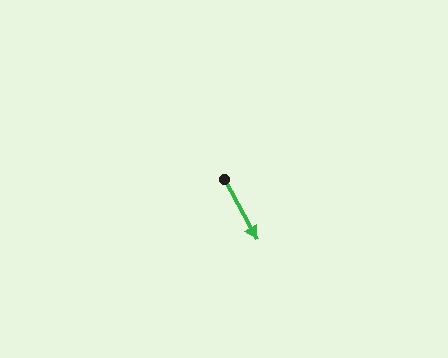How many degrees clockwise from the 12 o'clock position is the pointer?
Approximately 151 degrees.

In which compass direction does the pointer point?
Southeast.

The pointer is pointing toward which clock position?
Roughly 5 o'clock.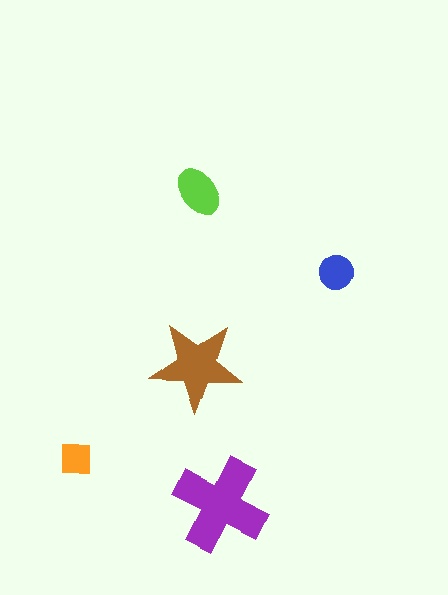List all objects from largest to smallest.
The purple cross, the brown star, the lime ellipse, the blue circle, the orange square.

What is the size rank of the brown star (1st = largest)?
2nd.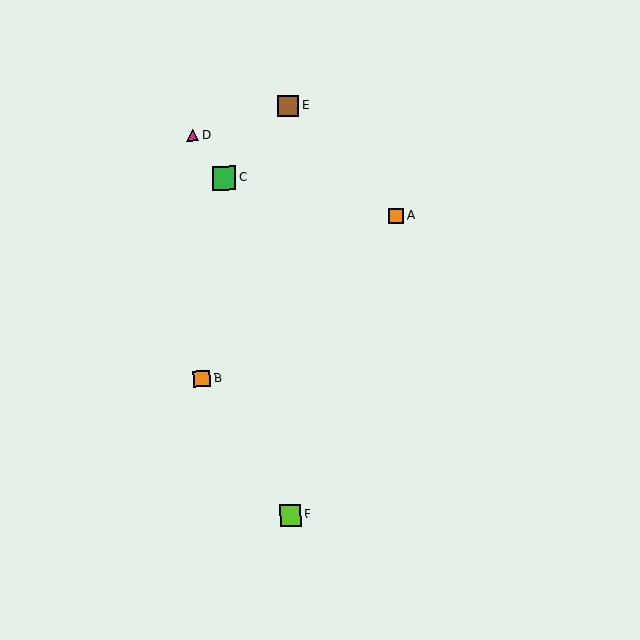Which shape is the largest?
The green square (labeled C) is the largest.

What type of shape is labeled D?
Shape D is a magenta triangle.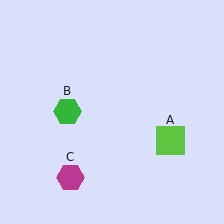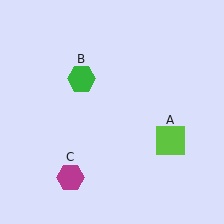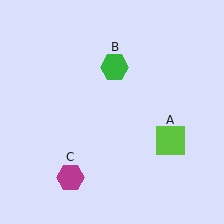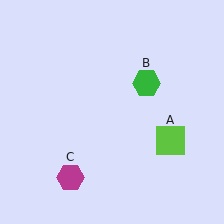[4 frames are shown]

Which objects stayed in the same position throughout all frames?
Lime square (object A) and magenta hexagon (object C) remained stationary.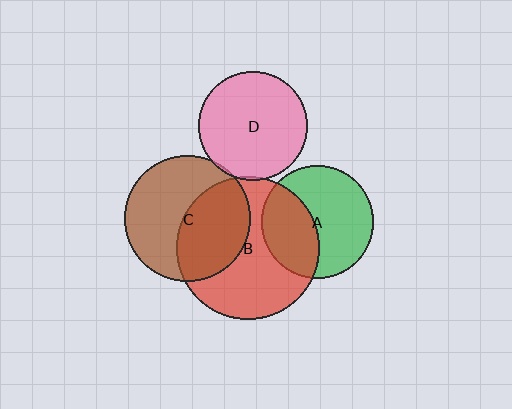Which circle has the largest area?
Circle B (red).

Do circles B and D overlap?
Yes.